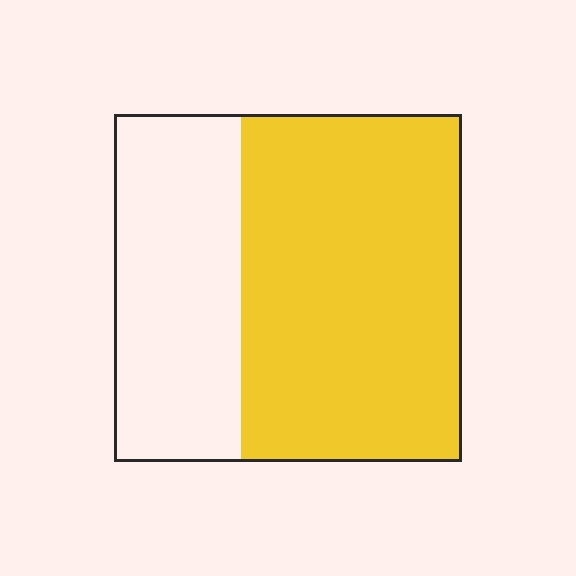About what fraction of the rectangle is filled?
About five eighths (5/8).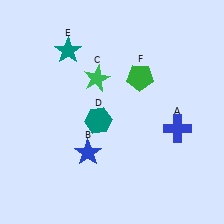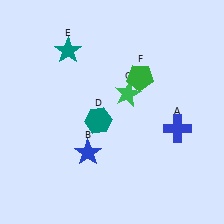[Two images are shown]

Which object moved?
The green star (C) moved right.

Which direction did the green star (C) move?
The green star (C) moved right.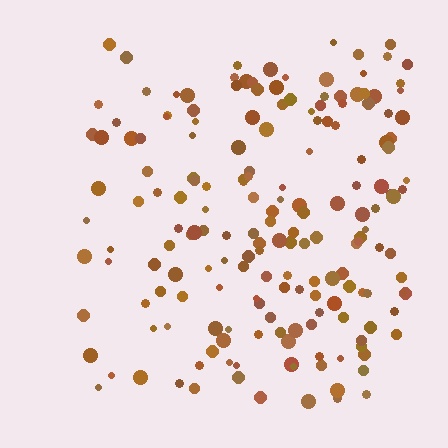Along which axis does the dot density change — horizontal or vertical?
Horizontal.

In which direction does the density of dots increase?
From left to right, with the right side densest.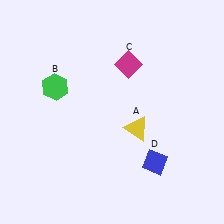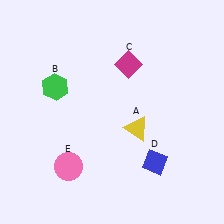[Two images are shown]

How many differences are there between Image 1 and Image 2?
There is 1 difference between the two images.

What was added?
A pink circle (E) was added in Image 2.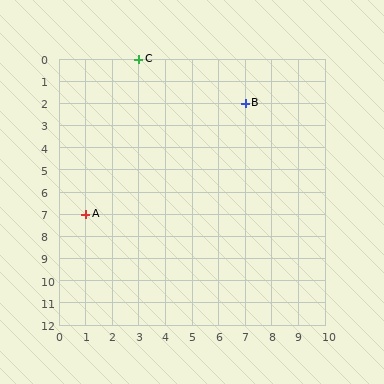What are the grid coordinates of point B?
Point B is at grid coordinates (7, 2).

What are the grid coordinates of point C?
Point C is at grid coordinates (3, 0).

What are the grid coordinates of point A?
Point A is at grid coordinates (1, 7).